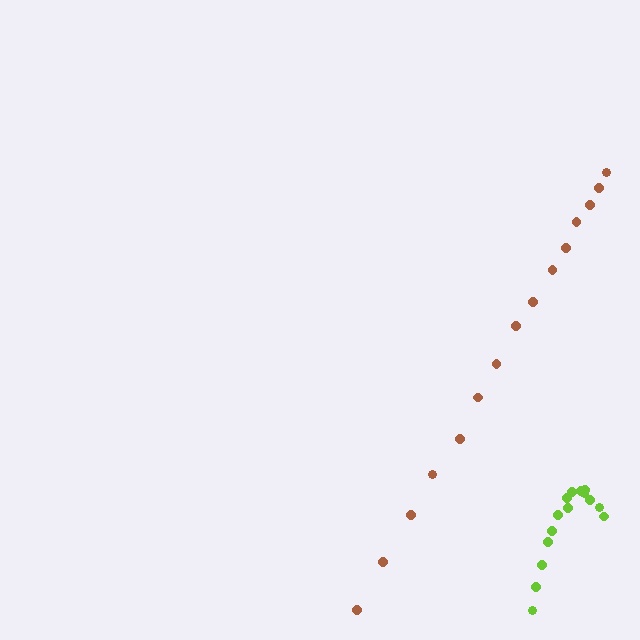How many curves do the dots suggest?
There are 2 distinct paths.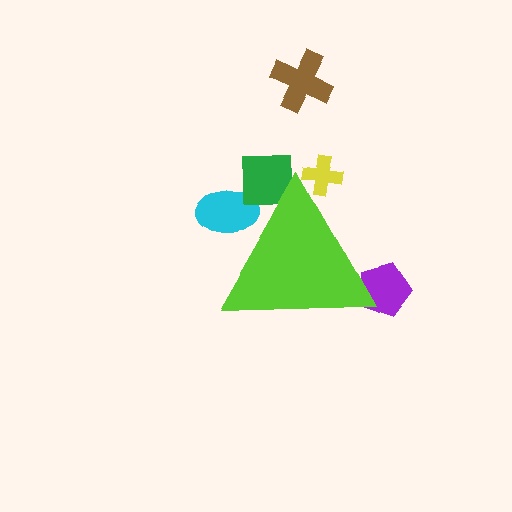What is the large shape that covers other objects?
A lime triangle.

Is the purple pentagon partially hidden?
Yes, the purple pentagon is partially hidden behind the lime triangle.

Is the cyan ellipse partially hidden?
Yes, the cyan ellipse is partially hidden behind the lime triangle.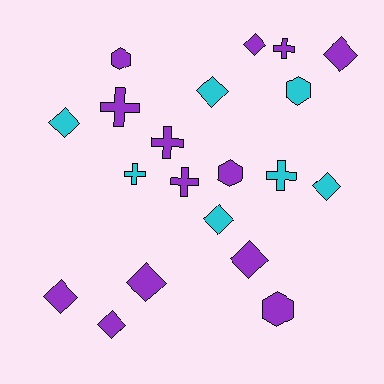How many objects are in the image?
There are 20 objects.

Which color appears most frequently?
Purple, with 13 objects.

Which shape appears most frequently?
Diamond, with 10 objects.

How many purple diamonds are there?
There are 6 purple diamonds.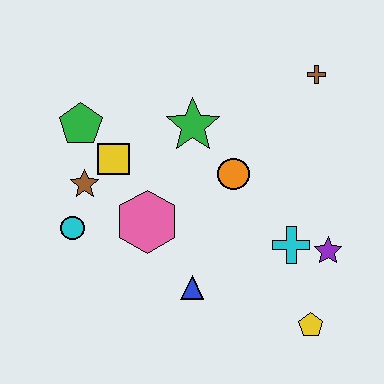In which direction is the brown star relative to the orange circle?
The brown star is to the left of the orange circle.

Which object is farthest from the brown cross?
The cyan circle is farthest from the brown cross.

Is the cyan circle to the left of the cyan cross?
Yes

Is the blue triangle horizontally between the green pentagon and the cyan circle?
No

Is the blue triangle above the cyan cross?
No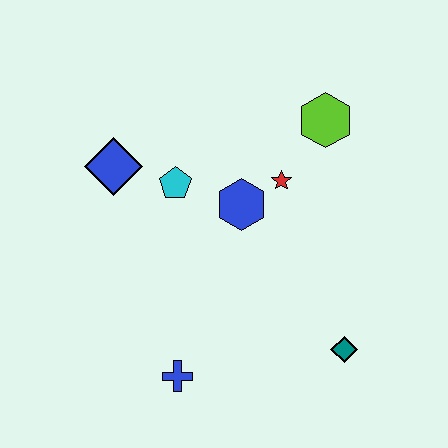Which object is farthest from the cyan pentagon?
The teal diamond is farthest from the cyan pentagon.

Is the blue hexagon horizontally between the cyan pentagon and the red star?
Yes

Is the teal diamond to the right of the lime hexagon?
Yes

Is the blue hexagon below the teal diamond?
No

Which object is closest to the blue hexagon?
The red star is closest to the blue hexagon.